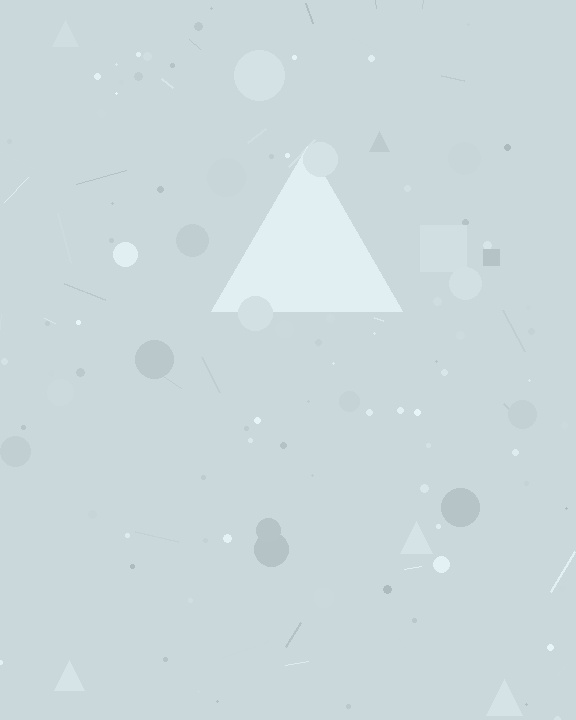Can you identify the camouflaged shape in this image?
The camouflaged shape is a triangle.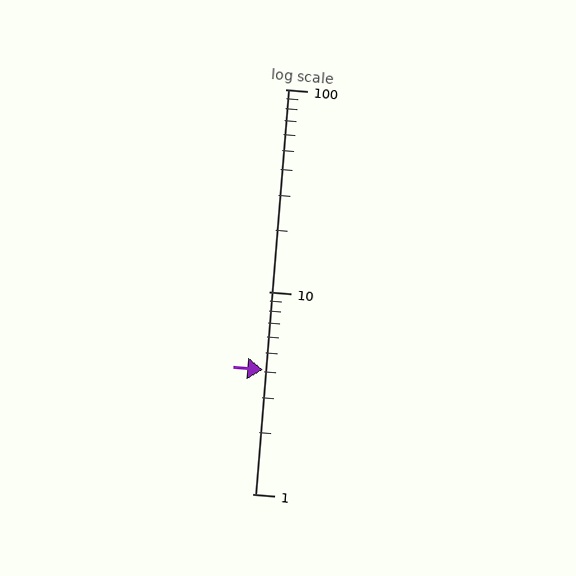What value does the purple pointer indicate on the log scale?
The pointer indicates approximately 4.1.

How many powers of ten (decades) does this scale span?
The scale spans 2 decades, from 1 to 100.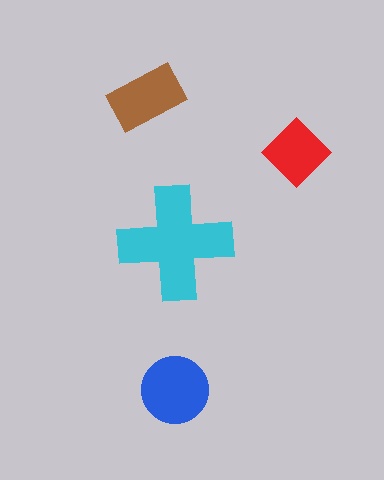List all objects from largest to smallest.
The cyan cross, the blue circle, the brown rectangle, the red diamond.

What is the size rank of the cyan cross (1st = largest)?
1st.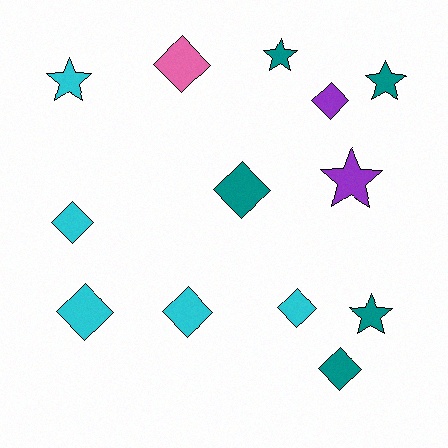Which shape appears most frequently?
Diamond, with 8 objects.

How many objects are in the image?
There are 13 objects.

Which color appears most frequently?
Teal, with 5 objects.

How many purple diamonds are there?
There is 1 purple diamond.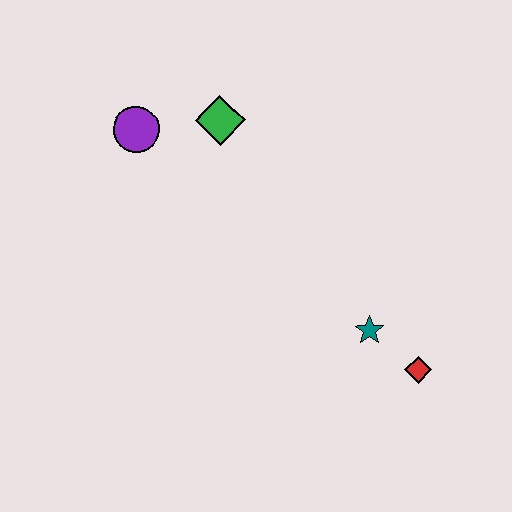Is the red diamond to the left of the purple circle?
No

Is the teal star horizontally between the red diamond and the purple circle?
Yes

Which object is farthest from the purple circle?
The red diamond is farthest from the purple circle.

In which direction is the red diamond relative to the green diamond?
The red diamond is below the green diamond.